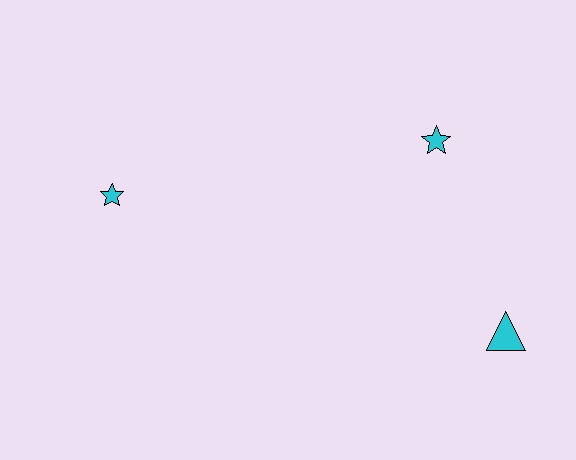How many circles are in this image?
There are no circles.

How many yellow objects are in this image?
There are no yellow objects.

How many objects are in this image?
There are 3 objects.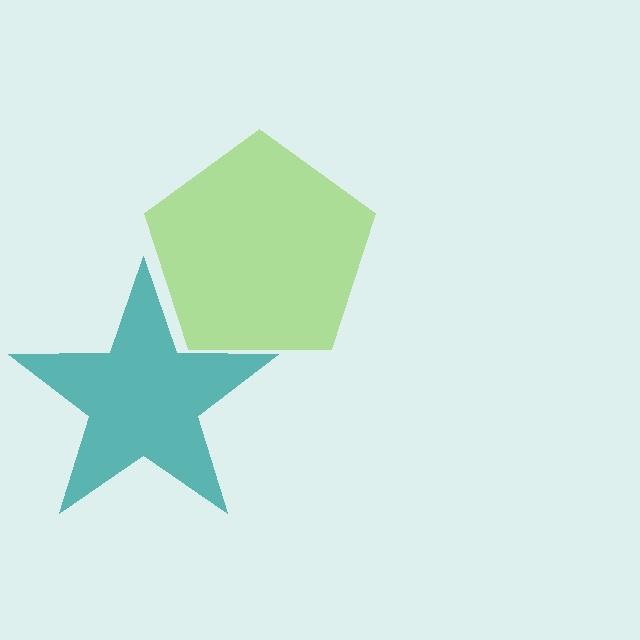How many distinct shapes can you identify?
There are 2 distinct shapes: a teal star, a lime pentagon.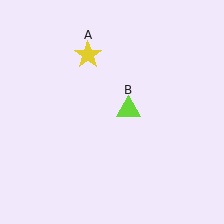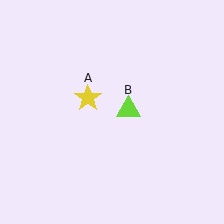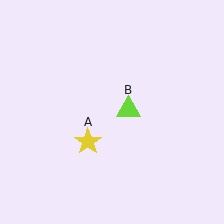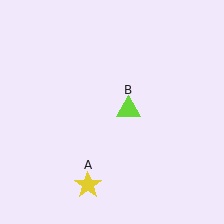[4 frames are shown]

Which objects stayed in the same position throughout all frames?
Lime triangle (object B) remained stationary.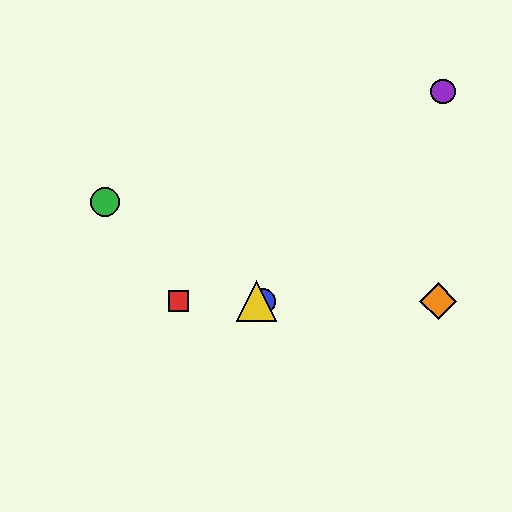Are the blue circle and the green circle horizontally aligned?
No, the blue circle is at y≈301 and the green circle is at y≈202.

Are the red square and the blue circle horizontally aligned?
Yes, both are at y≈301.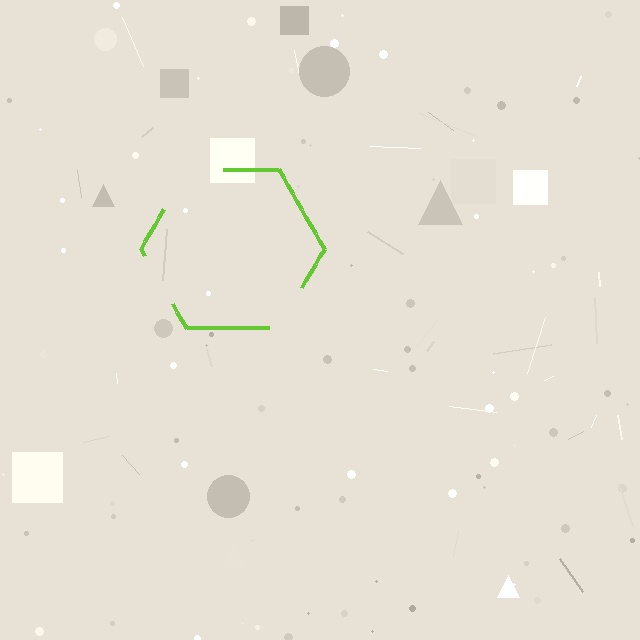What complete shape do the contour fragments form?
The contour fragments form a hexagon.